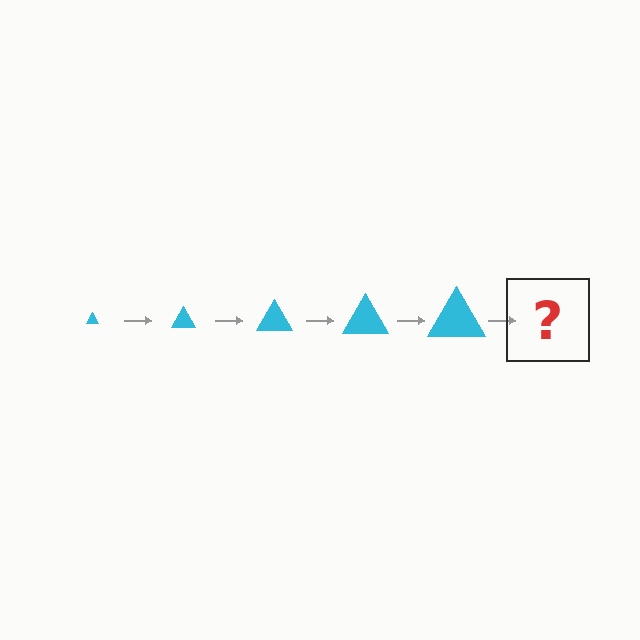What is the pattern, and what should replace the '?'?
The pattern is that the triangle gets progressively larger each step. The '?' should be a cyan triangle, larger than the previous one.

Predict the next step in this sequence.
The next step is a cyan triangle, larger than the previous one.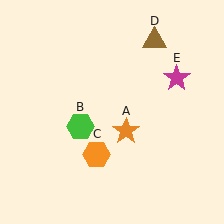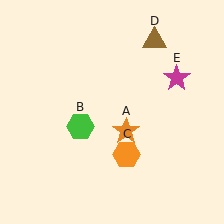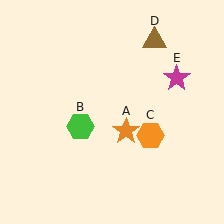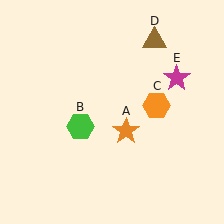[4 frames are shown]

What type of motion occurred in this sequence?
The orange hexagon (object C) rotated counterclockwise around the center of the scene.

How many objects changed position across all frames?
1 object changed position: orange hexagon (object C).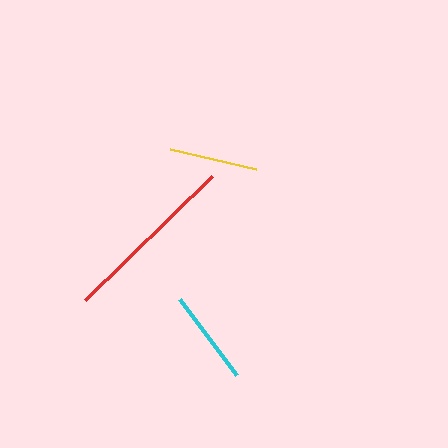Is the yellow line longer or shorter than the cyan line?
The cyan line is longer than the yellow line.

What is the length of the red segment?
The red segment is approximately 178 pixels long.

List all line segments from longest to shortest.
From longest to shortest: red, cyan, yellow.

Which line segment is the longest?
The red line is the longest at approximately 178 pixels.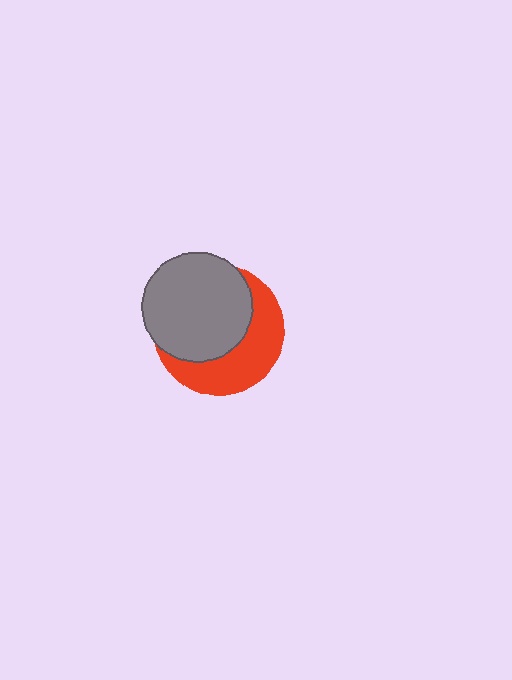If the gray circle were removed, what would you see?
You would see the complete red circle.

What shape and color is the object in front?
The object in front is a gray circle.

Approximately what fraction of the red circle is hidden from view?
Roughly 57% of the red circle is hidden behind the gray circle.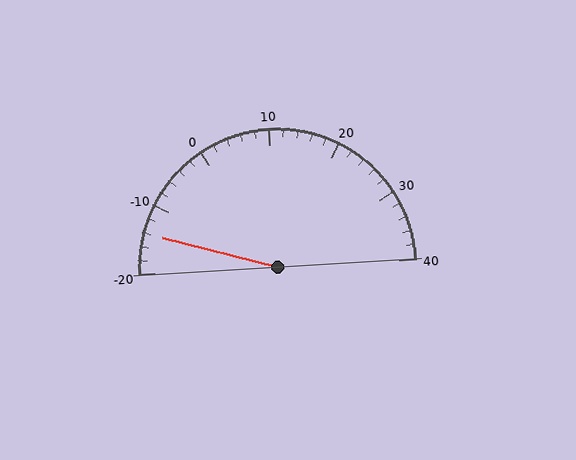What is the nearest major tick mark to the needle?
The nearest major tick mark is -10.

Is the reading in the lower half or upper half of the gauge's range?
The reading is in the lower half of the range (-20 to 40).